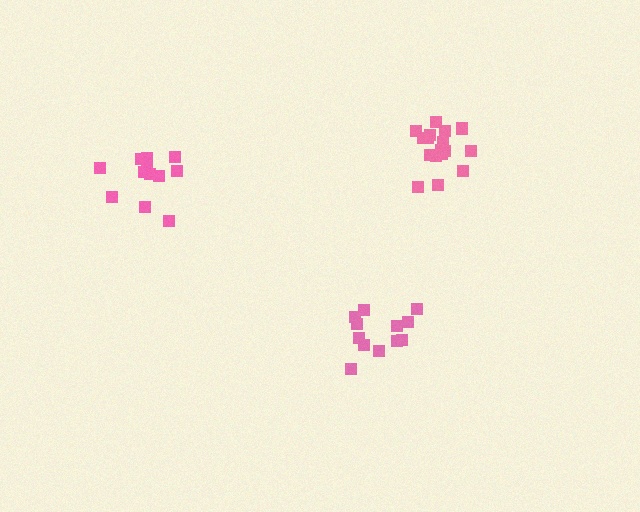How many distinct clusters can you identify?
There are 3 distinct clusters.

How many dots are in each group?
Group 1: 12 dots, Group 2: 12 dots, Group 3: 17 dots (41 total).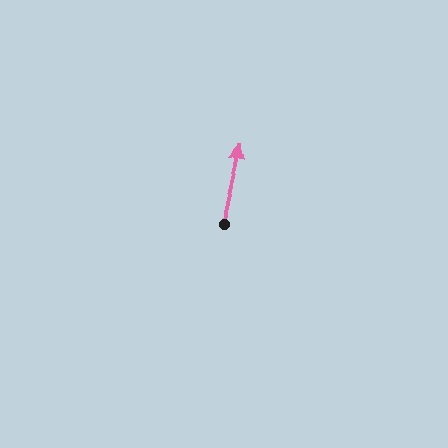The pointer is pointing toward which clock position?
Roughly 12 o'clock.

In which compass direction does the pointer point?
North.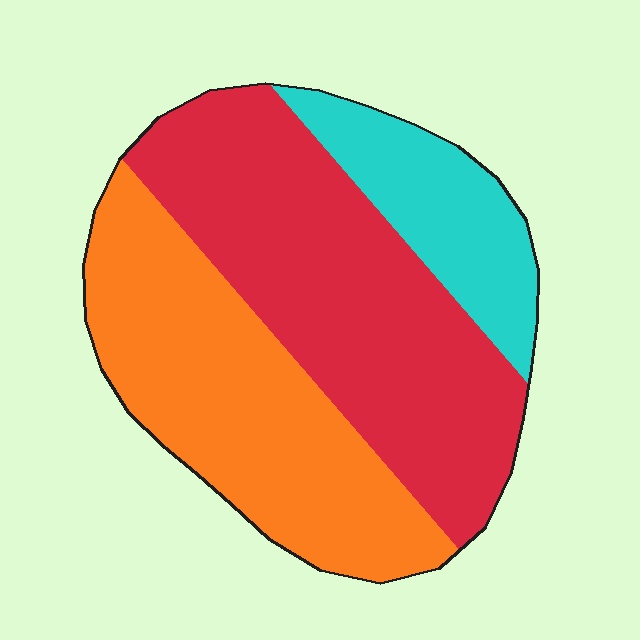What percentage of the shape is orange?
Orange covers around 40% of the shape.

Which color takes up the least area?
Cyan, at roughly 15%.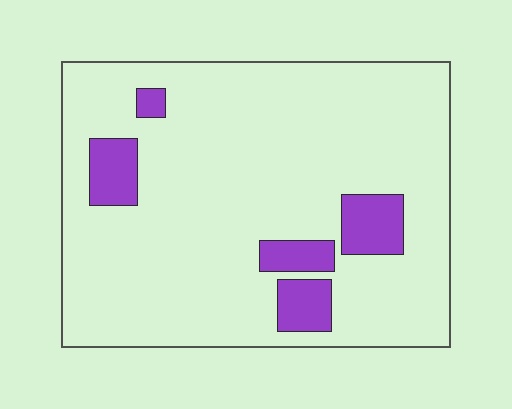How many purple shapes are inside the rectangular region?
5.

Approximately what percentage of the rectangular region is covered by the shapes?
Approximately 10%.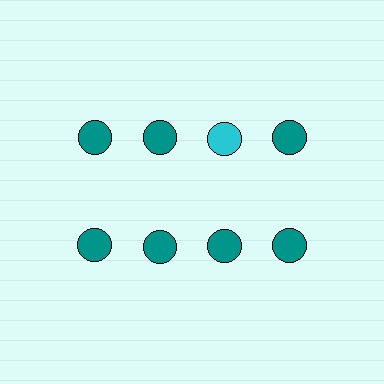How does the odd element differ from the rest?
It has a different color: cyan instead of teal.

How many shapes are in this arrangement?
There are 8 shapes arranged in a grid pattern.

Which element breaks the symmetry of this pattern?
The cyan circle in the top row, center column breaks the symmetry. All other shapes are teal circles.